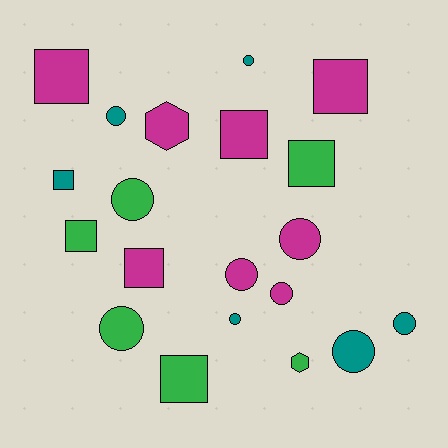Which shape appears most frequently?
Circle, with 10 objects.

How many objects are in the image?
There are 20 objects.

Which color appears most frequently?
Magenta, with 8 objects.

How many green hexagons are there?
There is 1 green hexagon.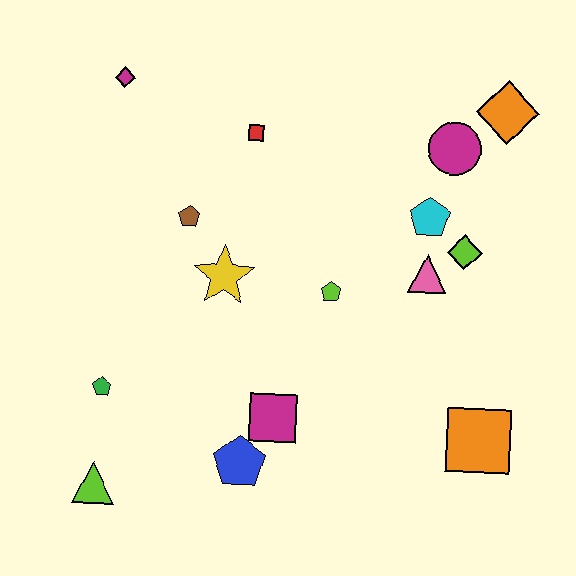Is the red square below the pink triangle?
No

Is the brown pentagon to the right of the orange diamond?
No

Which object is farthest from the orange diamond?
The lime triangle is farthest from the orange diamond.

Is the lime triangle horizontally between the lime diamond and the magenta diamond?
No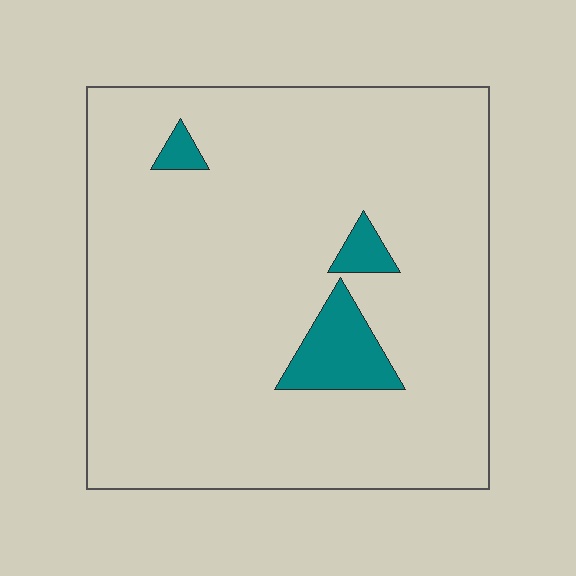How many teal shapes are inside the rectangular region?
3.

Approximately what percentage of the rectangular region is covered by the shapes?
Approximately 5%.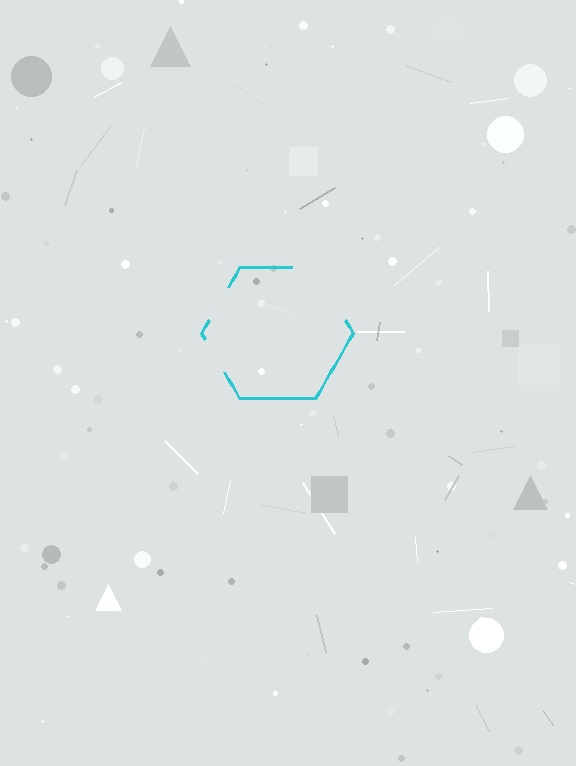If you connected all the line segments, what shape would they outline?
They would outline a hexagon.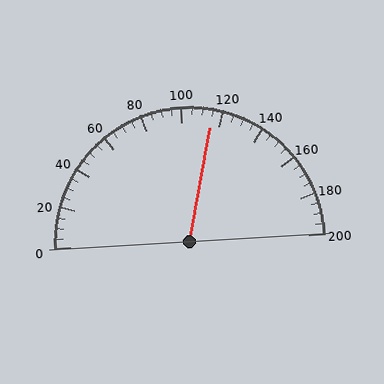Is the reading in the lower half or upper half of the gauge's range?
The reading is in the upper half of the range (0 to 200).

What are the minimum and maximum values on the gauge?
The gauge ranges from 0 to 200.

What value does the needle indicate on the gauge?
The needle indicates approximately 115.